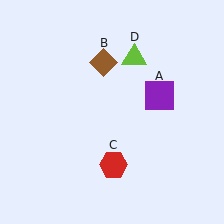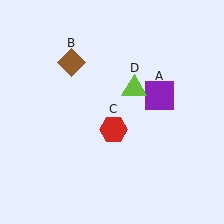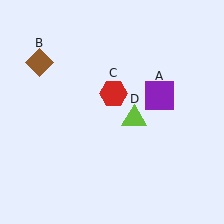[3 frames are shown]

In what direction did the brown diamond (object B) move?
The brown diamond (object B) moved left.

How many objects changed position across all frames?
3 objects changed position: brown diamond (object B), red hexagon (object C), lime triangle (object D).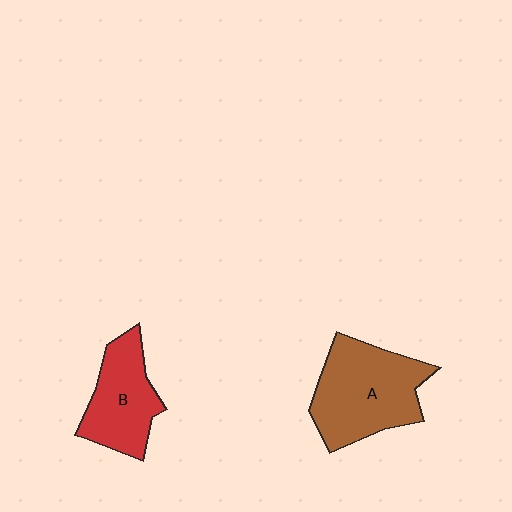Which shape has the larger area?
Shape A (brown).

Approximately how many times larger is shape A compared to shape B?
Approximately 1.4 times.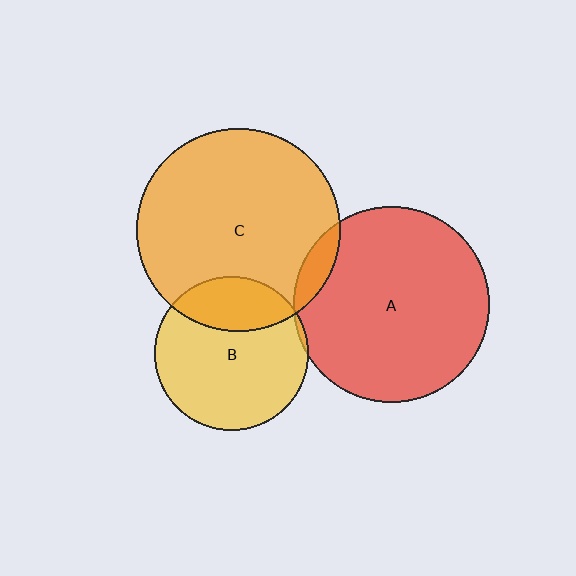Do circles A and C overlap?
Yes.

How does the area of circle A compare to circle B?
Approximately 1.6 times.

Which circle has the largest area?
Circle C (orange).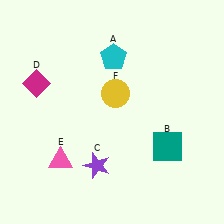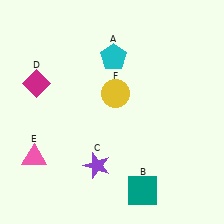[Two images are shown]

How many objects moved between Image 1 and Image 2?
2 objects moved between the two images.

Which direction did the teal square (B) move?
The teal square (B) moved down.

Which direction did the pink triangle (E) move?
The pink triangle (E) moved left.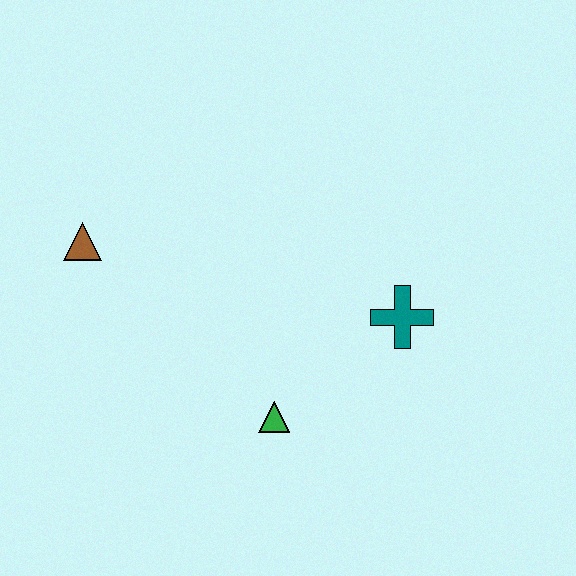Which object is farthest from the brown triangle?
The teal cross is farthest from the brown triangle.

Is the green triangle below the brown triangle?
Yes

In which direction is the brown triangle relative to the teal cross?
The brown triangle is to the left of the teal cross.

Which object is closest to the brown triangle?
The green triangle is closest to the brown triangle.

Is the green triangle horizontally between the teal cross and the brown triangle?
Yes